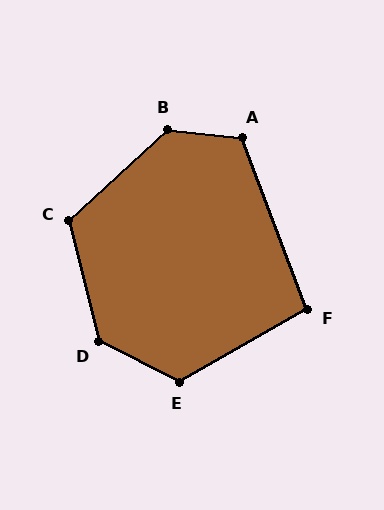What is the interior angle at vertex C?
Approximately 119 degrees (obtuse).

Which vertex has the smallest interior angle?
F, at approximately 99 degrees.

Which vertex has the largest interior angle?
B, at approximately 131 degrees.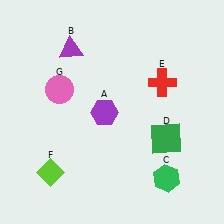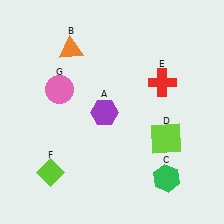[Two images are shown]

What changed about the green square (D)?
In Image 1, D is green. In Image 2, it changed to lime.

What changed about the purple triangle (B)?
In Image 1, B is purple. In Image 2, it changed to orange.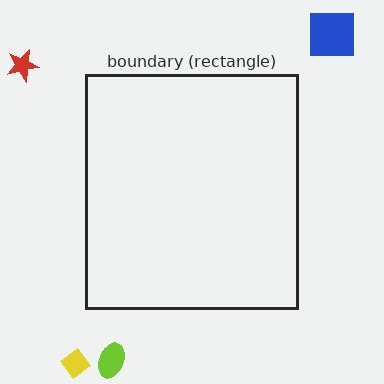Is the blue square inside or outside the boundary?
Outside.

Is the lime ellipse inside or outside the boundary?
Outside.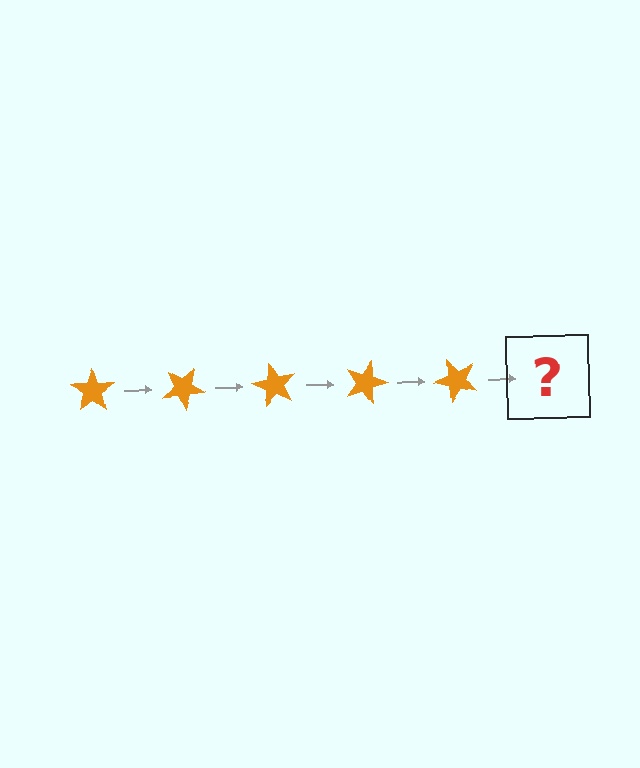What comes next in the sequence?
The next element should be an orange star rotated 150 degrees.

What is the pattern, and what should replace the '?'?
The pattern is that the star rotates 30 degrees each step. The '?' should be an orange star rotated 150 degrees.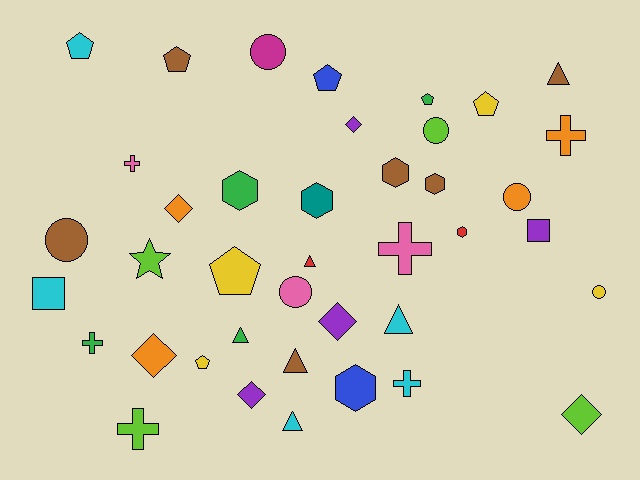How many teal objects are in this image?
There is 1 teal object.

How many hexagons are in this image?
There are 6 hexagons.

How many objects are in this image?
There are 40 objects.